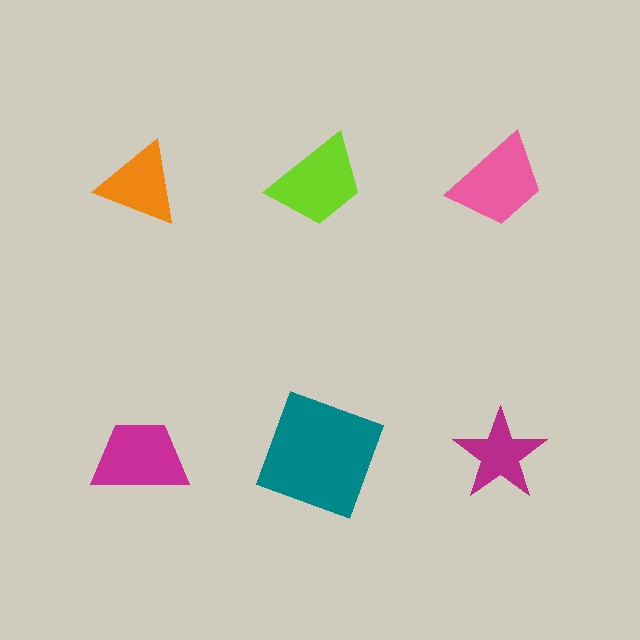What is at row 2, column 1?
A magenta trapezoid.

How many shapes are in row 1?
3 shapes.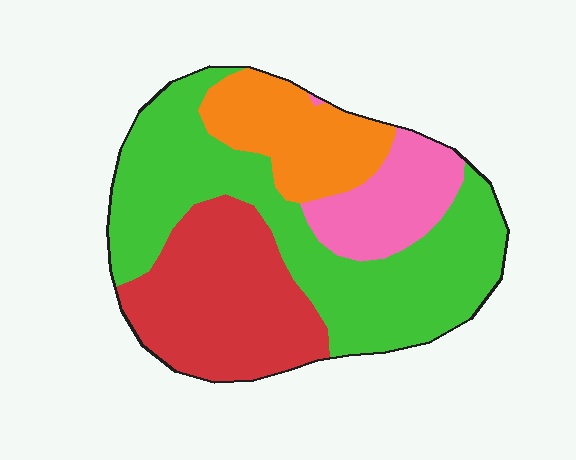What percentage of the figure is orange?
Orange takes up less than a quarter of the figure.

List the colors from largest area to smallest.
From largest to smallest: green, red, orange, pink.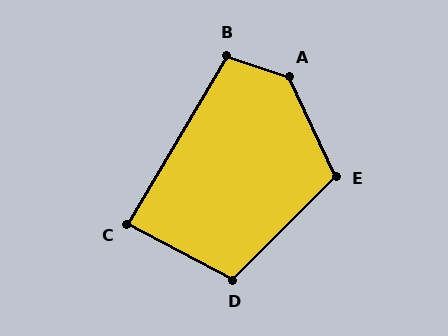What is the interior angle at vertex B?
Approximately 102 degrees (obtuse).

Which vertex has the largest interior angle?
A, at approximately 133 degrees.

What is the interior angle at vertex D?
Approximately 107 degrees (obtuse).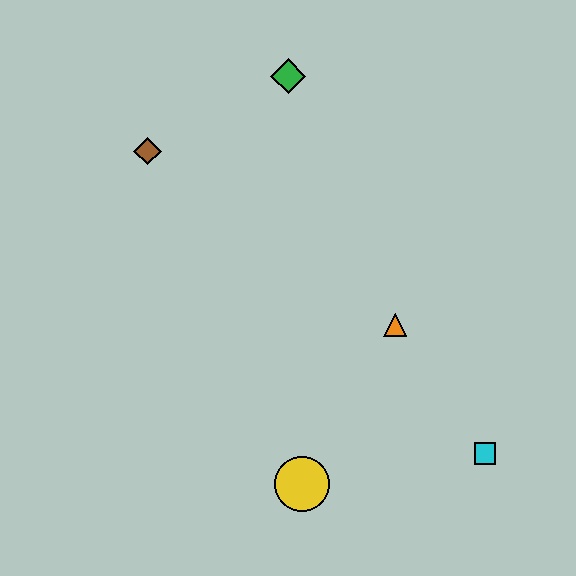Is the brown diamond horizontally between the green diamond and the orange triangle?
No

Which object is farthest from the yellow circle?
The green diamond is farthest from the yellow circle.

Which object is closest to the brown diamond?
The green diamond is closest to the brown diamond.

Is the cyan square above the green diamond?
No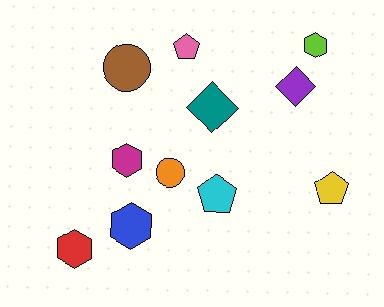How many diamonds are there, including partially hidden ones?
There are 2 diamonds.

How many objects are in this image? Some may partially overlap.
There are 11 objects.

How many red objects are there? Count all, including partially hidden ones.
There is 1 red object.